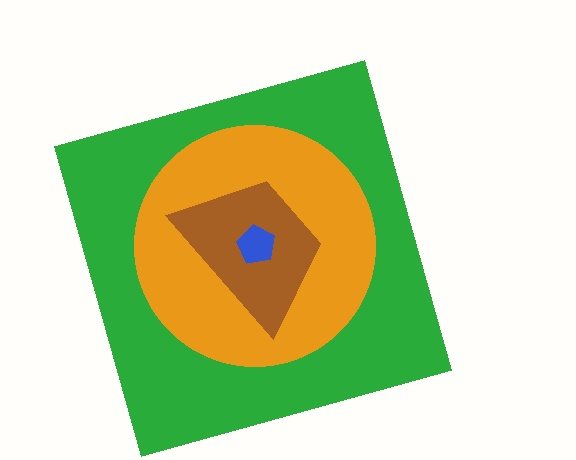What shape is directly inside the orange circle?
The brown trapezoid.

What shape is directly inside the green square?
The orange circle.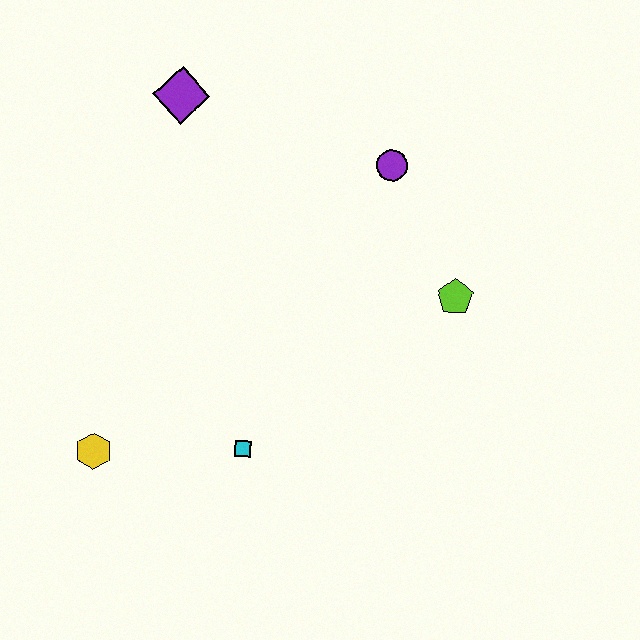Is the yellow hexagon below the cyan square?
Yes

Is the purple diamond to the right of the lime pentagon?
No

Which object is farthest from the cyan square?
The purple diamond is farthest from the cyan square.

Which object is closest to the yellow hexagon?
The cyan square is closest to the yellow hexagon.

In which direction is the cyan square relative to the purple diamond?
The cyan square is below the purple diamond.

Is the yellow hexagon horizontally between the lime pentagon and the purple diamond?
No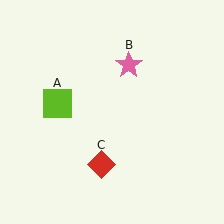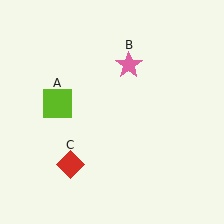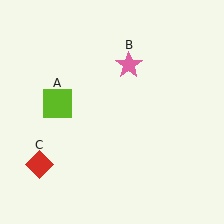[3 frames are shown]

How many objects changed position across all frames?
1 object changed position: red diamond (object C).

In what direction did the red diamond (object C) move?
The red diamond (object C) moved left.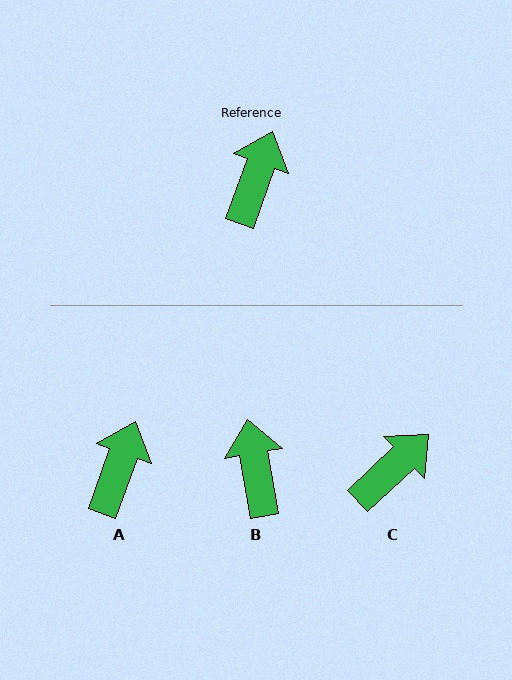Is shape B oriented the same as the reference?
No, it is off by about 30 degrees.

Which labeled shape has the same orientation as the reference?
A.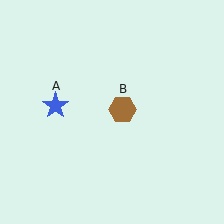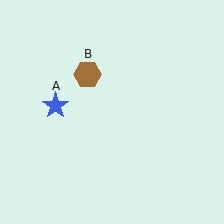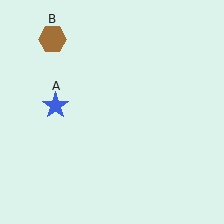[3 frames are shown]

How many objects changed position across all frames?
1 object changed position: brown hexagon (object B).